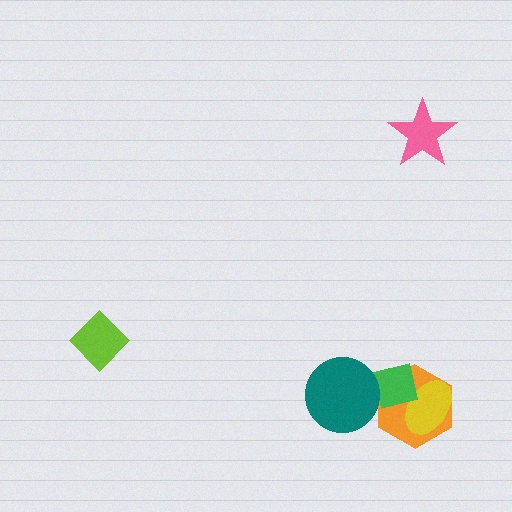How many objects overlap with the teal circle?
1 object overlaps with the teal circle.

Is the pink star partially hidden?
No, no other shape covers it.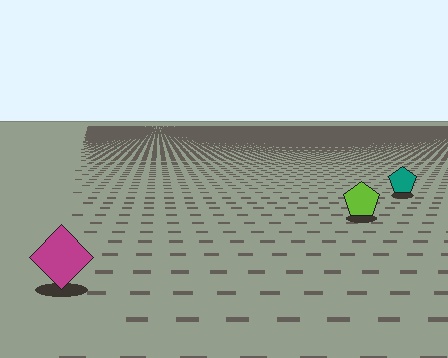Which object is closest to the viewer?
The magenta diamond is closest. The texture marks near it are larger and more spread out.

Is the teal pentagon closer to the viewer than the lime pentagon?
No. The lime pentagon is closer — you can tell from the texture gradient: the ground texture is coarser near it.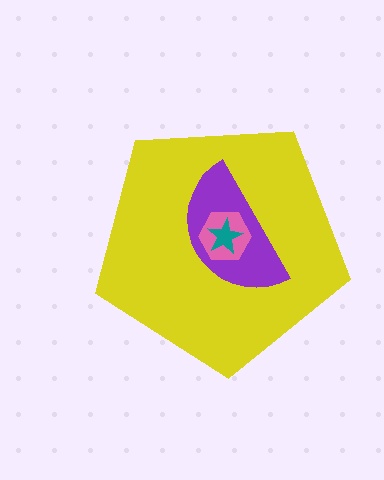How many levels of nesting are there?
4.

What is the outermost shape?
The yellow pentagon.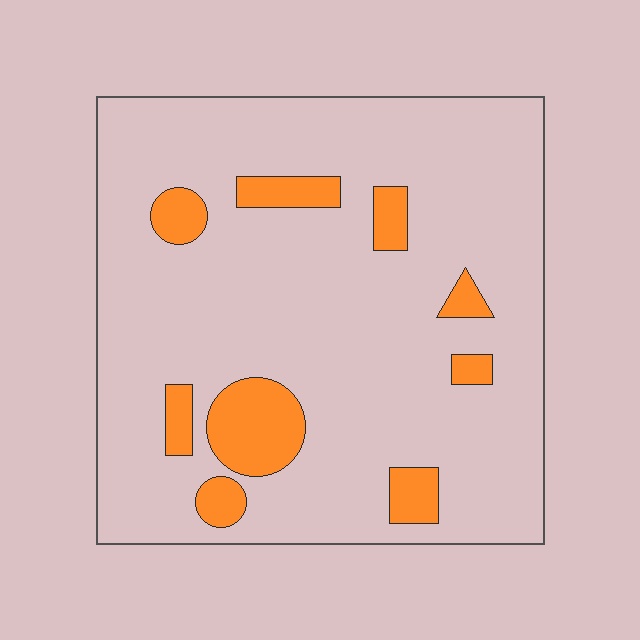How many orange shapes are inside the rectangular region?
9.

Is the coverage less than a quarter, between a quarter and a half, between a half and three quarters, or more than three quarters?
Less than a quarter.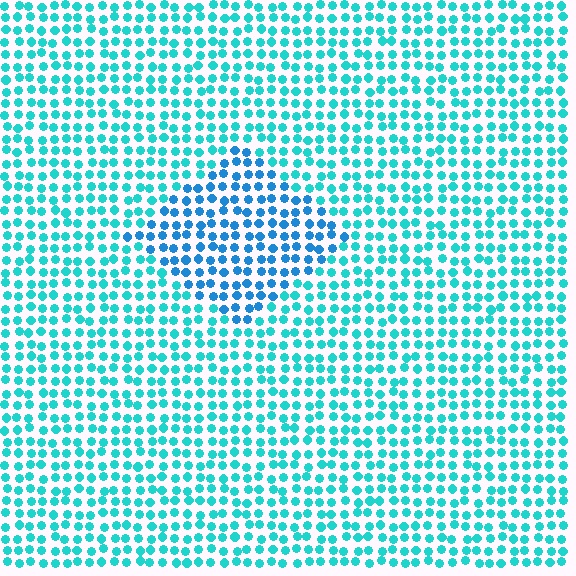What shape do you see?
I see a diamond.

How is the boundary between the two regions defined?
The boundary is defined purely by a slight shift in hue (about 28 degrees). Spacing, size, and orientation are identical on both sides.